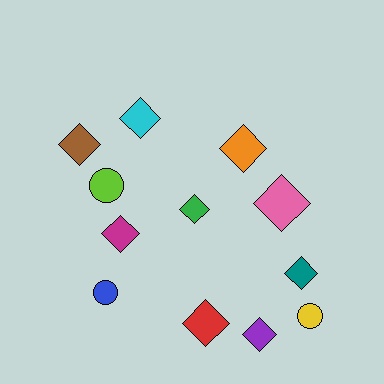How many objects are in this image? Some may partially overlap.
There are 12 objects.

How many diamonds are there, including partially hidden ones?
There are 9 diamonds.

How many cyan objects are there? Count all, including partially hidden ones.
There is 1 cyan object.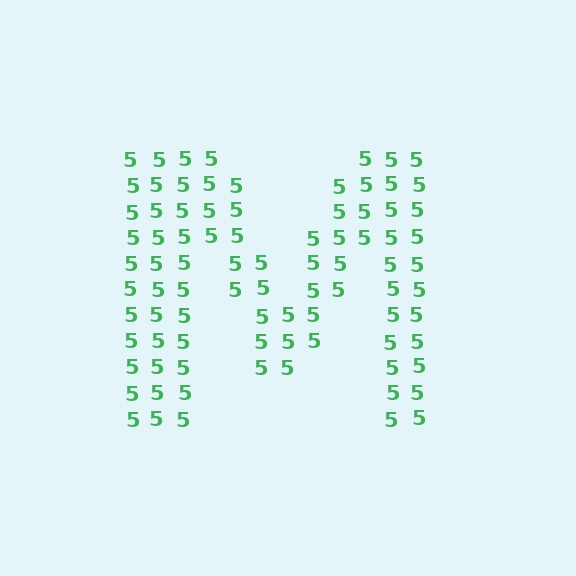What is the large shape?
The large shape is the letter M.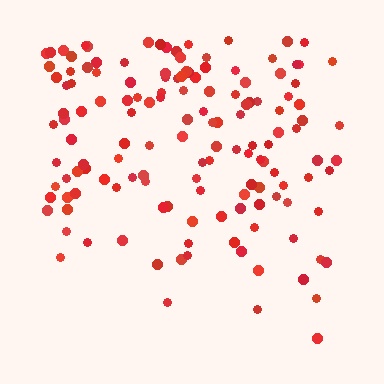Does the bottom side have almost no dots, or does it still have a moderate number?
Still a moderate number, just noticeably fewer than the top.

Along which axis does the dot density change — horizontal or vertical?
Vertical.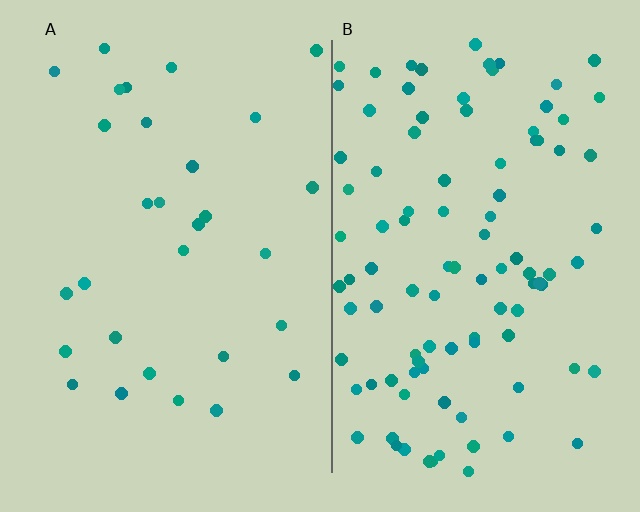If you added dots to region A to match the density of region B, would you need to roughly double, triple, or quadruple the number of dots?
Approximately triple.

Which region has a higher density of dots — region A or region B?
B (the right).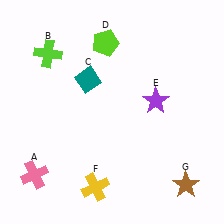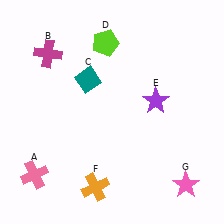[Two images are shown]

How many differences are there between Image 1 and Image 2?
There are 3 differences between the two images.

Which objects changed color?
B changed from lime to magenta. F changed from yellow to orange. G changed from brown to pink.